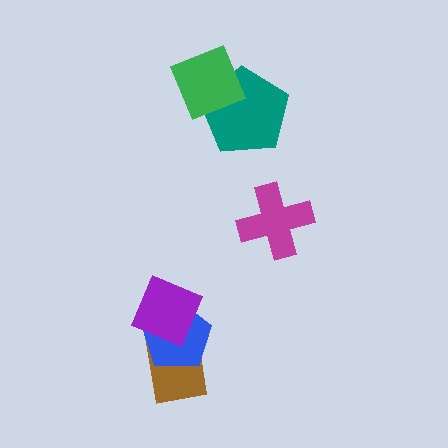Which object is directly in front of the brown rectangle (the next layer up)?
The blue pentagon is directly in front of the brown rectangle.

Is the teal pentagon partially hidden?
Yes, it is partially covered by another shape.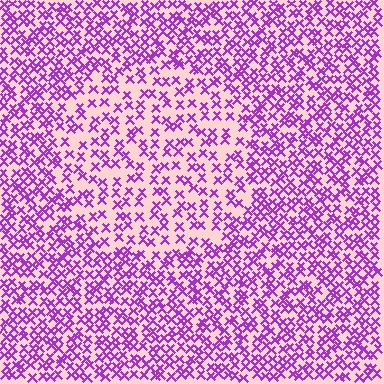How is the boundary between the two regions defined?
The boundary is defined by a change in element density (approximately 1.8x ratio). All elements are the same color, size, and shape.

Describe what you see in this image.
The image contains small purple elements arranged at two different densities. A circle-shaped region is visible where the elements are less densely packed than the surrounding area.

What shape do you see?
I see a circle.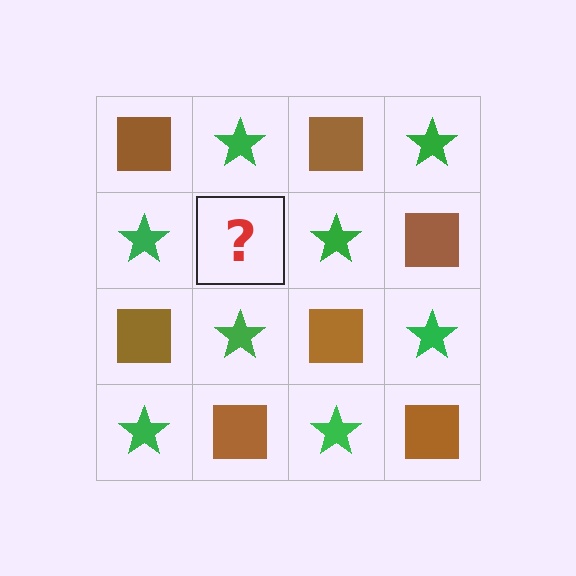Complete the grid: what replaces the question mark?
The question mark should be replaced with a brown square.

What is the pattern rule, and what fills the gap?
The rule is that it alternates brown square and green star in a checkerboard pattern. The gap should be filled with a brown square.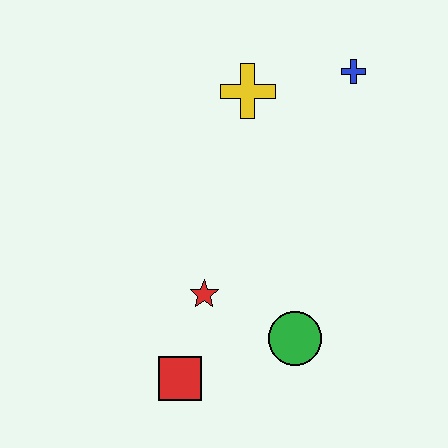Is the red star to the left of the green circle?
Yes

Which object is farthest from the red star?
The blue cross is farthest from the red star.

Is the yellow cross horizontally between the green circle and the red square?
Yes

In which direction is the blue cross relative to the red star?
The blue cross is above the red star.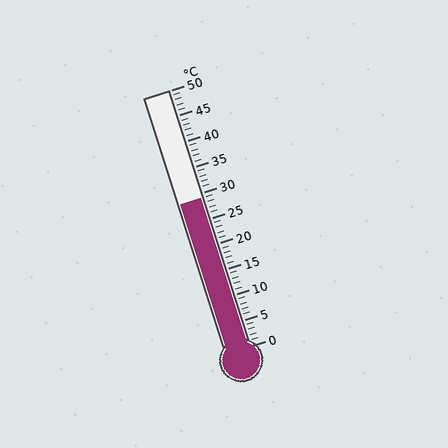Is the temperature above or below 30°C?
The temperature is below 30°C.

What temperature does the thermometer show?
The thermometer shows approximately 29°C.